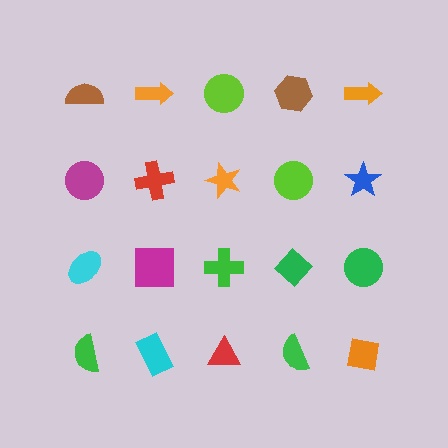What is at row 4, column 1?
A green semicircle.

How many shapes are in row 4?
5 shapes.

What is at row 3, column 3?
A green cross.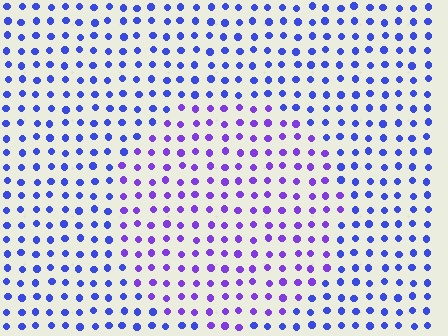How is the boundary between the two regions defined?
The boundary is defined purely by a slight shift in hue (about 32 degrees). Spacing, size, and orientation are identical on both sides.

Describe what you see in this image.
The image is filled with small blue elements in a uniform arrangement. A circle-shaped region is visible where the elements are tinted to a slightly different hue, forming a subtle color boundary.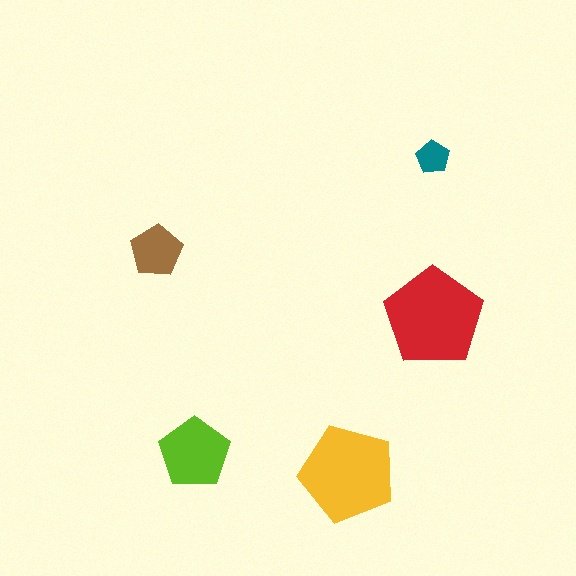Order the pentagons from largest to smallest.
the red one, the yellow one, the lime one, the brown one, the teal one.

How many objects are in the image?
There are 5 objects in the image.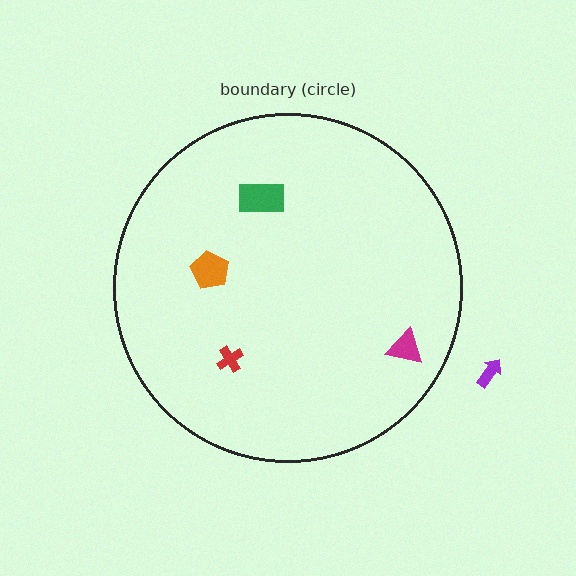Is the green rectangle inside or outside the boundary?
Inside.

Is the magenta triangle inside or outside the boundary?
Inside.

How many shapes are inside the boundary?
4 inside, 1 outside.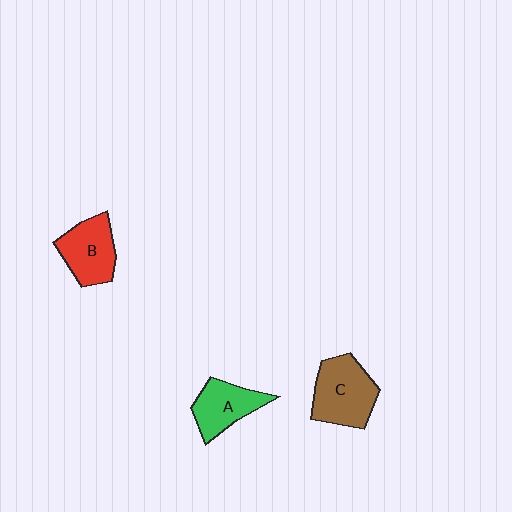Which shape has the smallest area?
Shape A (green).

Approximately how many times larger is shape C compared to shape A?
Approximately 1.3 times.